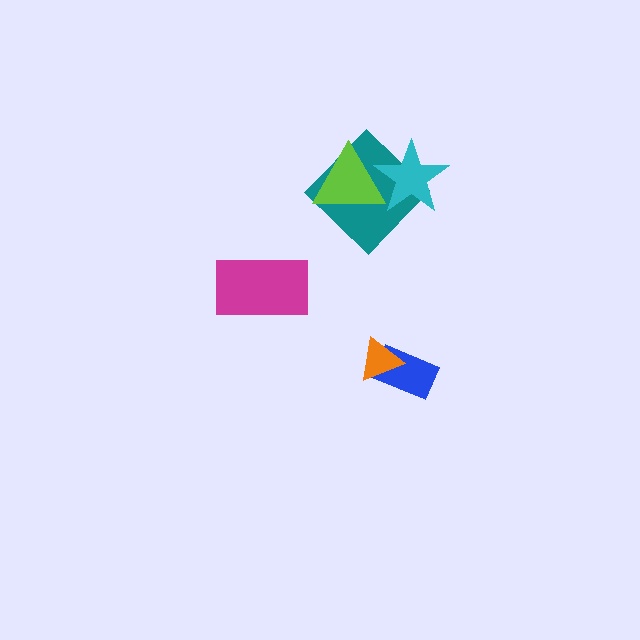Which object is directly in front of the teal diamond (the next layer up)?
The cyan star is directly in front of the teal diamond.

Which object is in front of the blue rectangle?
The orange triangle is in front of the blue rectangle.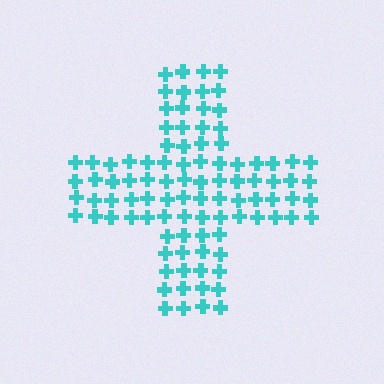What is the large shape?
The large shape is a cross.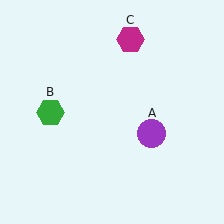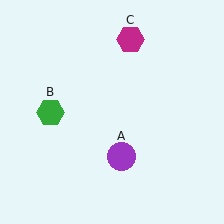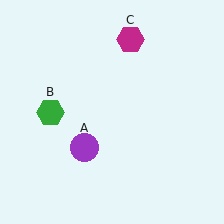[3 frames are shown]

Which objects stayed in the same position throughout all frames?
Green hexagon (object B) and magenta hexagon (object C) remained stationary.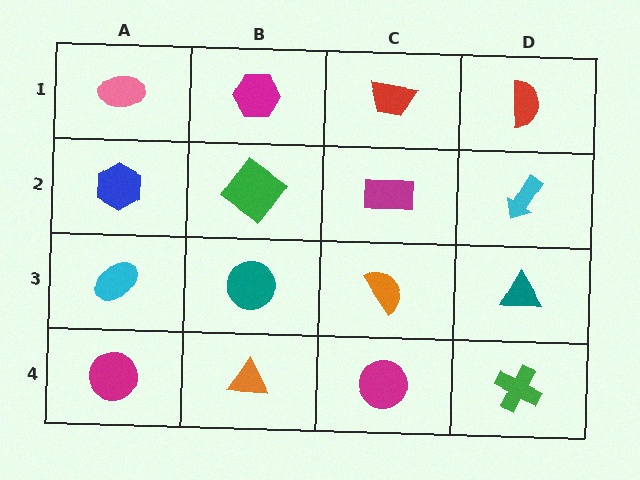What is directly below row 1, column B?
A green diamond.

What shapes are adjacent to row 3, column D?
A cyan arrow (row 2, column D), a green cross (row 4, column D), an orange semicircle (row 3, column C).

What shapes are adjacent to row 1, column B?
A green diamond (row 2, column B), a pink ellipse (row 1, column A), a red trapezoid (row 1, column C).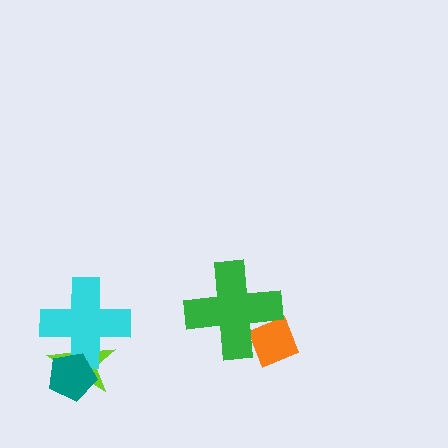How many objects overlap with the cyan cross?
2 objects overlap with the cyan cross.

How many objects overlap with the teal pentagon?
2 objects overlap with the teal pentagon.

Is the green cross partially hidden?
No, no other shape covers it.